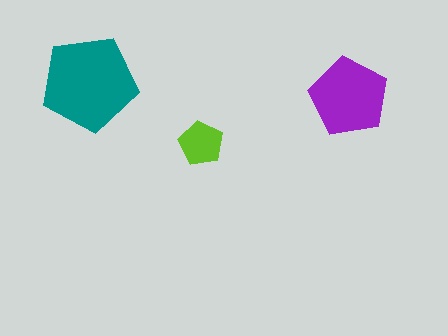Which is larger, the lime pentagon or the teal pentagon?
The teal one.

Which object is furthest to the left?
The teal pentagon is leftmost.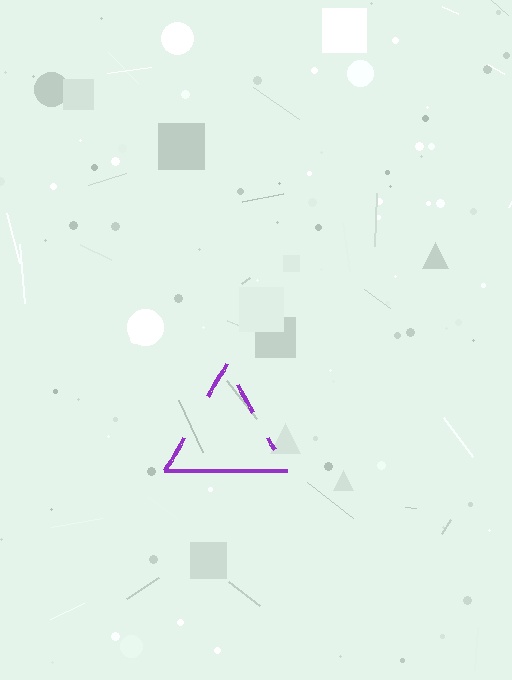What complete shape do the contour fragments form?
The contour fragments form a triangle.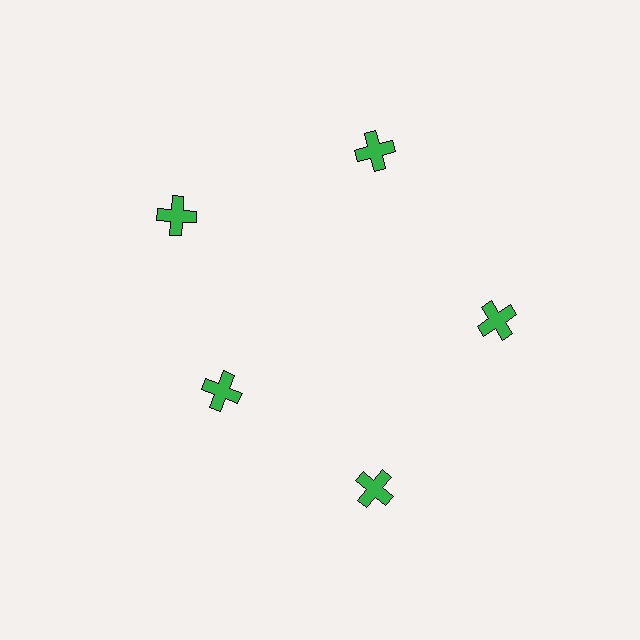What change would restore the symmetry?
The symmetry would be restored by moving it outward, back onto the ring so that all 5 crosses sit at equal angles and equal distance from the center.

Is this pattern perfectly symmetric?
No. The 5 green crosses are arranged in a ring, but one element near the 8 o'clock position is pulled inward toward the center, breaking the 5-fold rotational symmetry.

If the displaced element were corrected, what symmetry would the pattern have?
It would have 5-fold rotational symmetry — the pattern would map onto itself every 72 degrees.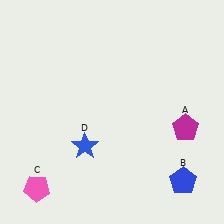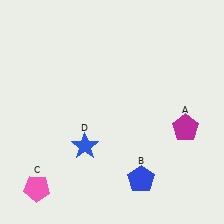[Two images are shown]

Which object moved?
The blue pentagon (B) moved left.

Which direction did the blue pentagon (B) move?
The blue pentagon (B) moved left.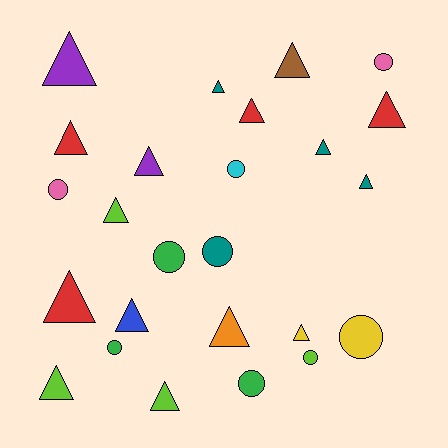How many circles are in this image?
There are 9 circles.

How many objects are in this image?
There are 25 objects.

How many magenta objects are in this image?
There are no magenta objects.